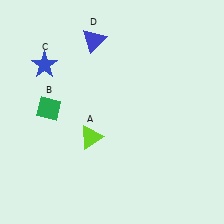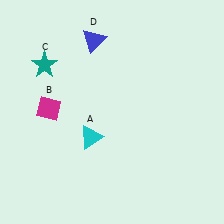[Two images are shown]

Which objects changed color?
A changed from lime to cyan. B changed from green to magenta. C changed from blue to teal.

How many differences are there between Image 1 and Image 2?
There are 3 differences between the two images.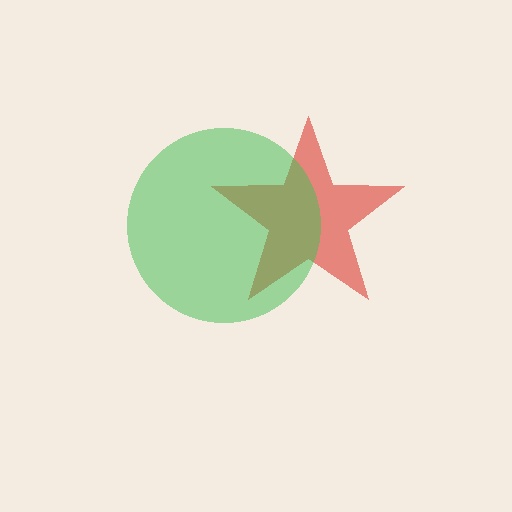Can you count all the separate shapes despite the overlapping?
Yes, there are 2 separate shapes.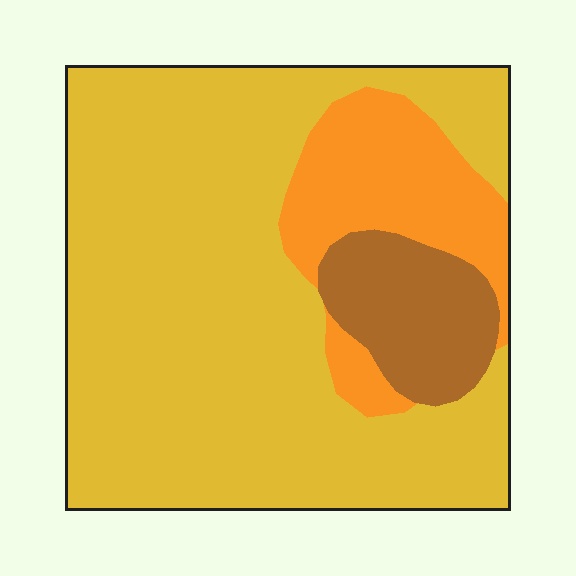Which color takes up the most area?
Yellow, at roughly 70%.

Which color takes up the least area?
Brown, at roughly 10%.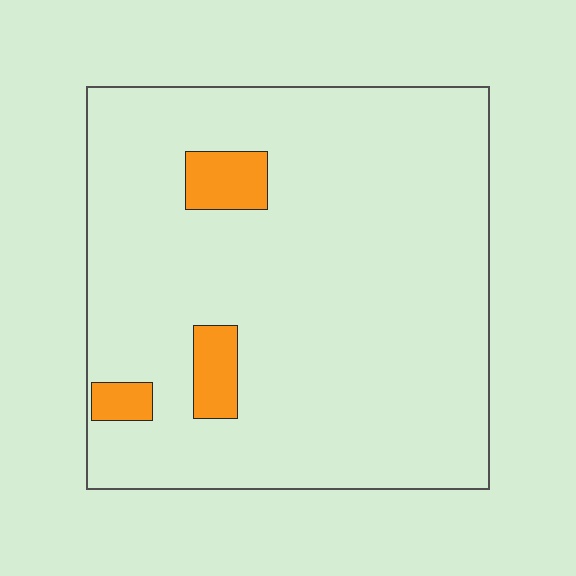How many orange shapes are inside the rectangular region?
3.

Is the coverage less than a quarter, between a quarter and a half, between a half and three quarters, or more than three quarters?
Less than a quarter.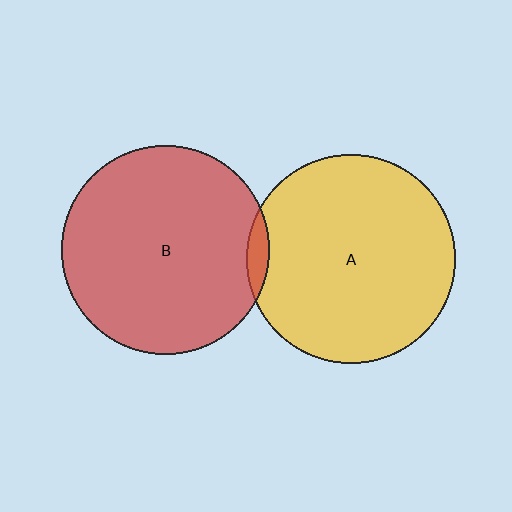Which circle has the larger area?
Circle B (red).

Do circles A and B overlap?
Yes.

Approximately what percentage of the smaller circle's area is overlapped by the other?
Approximately 5%.